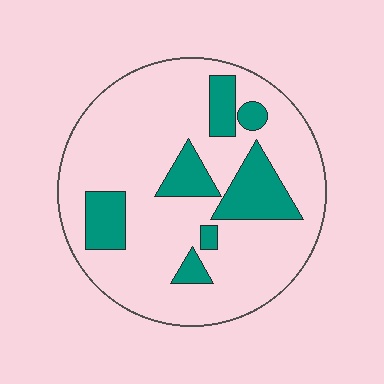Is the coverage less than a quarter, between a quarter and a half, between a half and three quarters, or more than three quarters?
Less than a quarter.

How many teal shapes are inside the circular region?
7.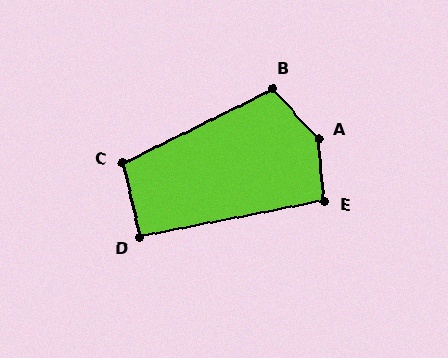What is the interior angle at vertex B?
Approximately 106 degrees (obtuse).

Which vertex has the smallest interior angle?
D, at approximately 92 degrees.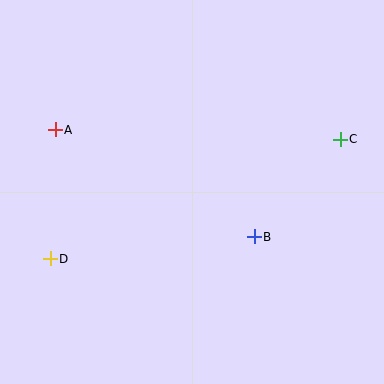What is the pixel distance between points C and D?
The distance between C and D is 314 pixels.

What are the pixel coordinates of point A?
Point A is at (55, 130).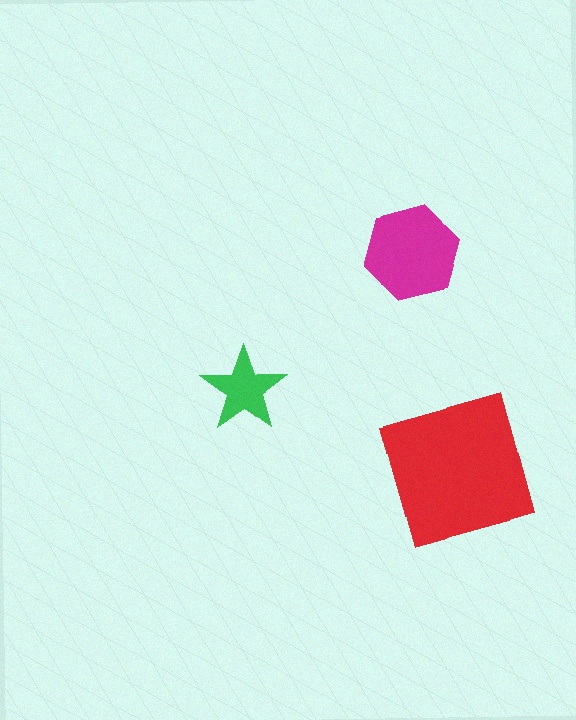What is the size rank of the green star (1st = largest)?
3rd.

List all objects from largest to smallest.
The red square, the magenta hexagon, the green star.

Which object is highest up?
The magenta hexagon is topmost.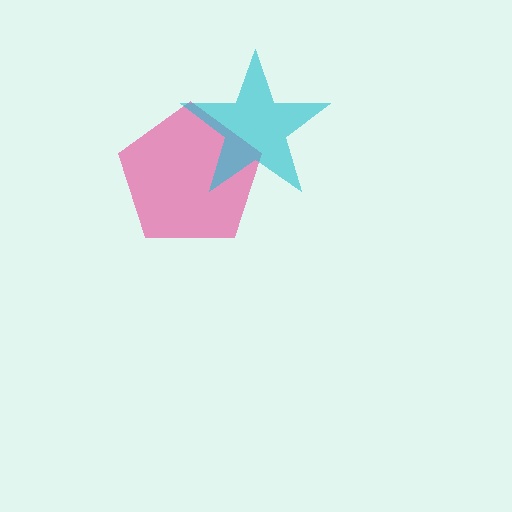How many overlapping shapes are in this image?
There are 2 overlapping shapes in the image.